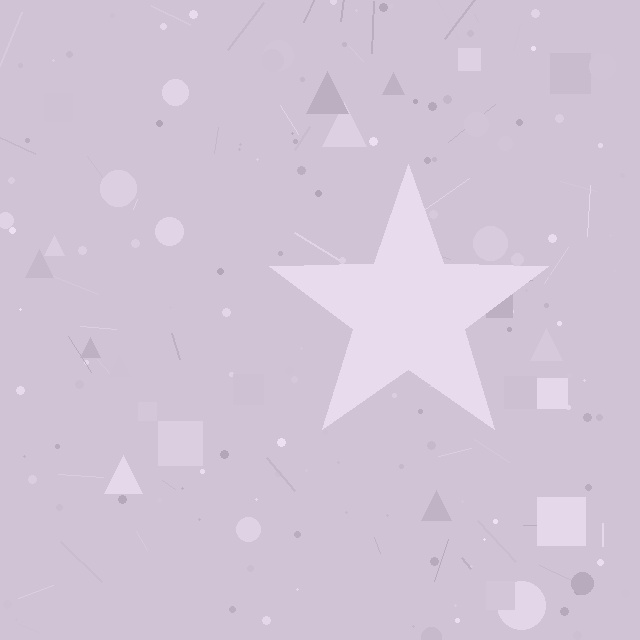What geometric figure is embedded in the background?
A star is embedded in the background.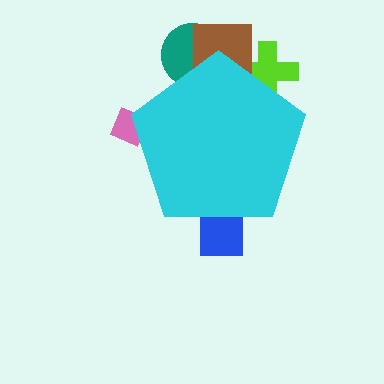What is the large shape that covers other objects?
A cyan pentagon.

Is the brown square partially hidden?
Yes, the brown square is partially hidden behind the cyan pentagon.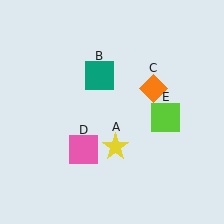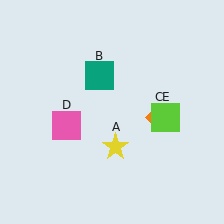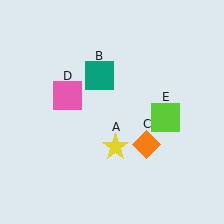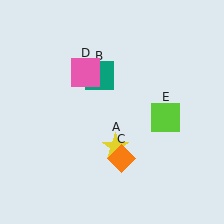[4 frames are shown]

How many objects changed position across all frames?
2 objects changed position: orange diamond (object C), pink square (object D).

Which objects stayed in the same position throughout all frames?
Yellow star (object A) and teal square (object B) and lime square (object E) remained stationary.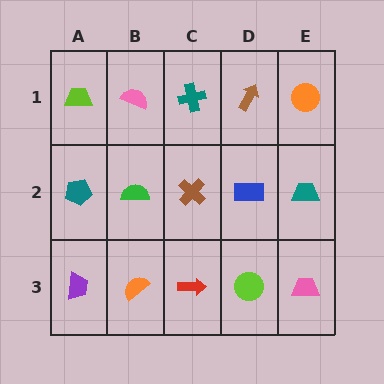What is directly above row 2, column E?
An orange circle.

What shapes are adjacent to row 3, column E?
A teal trapezoid (row 2, column E), a lime circle (row 3, column D).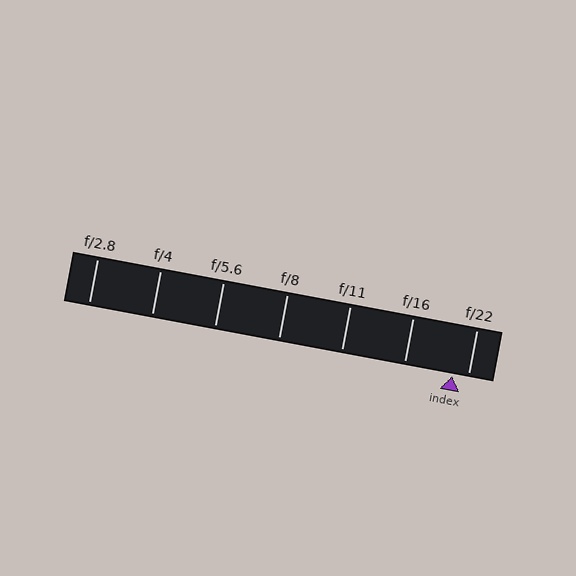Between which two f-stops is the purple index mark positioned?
The index mark is between f/16 and f/22.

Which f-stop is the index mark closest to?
The index mark is closest to f/22.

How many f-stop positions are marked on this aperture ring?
There are 7 f-stop positions marked.